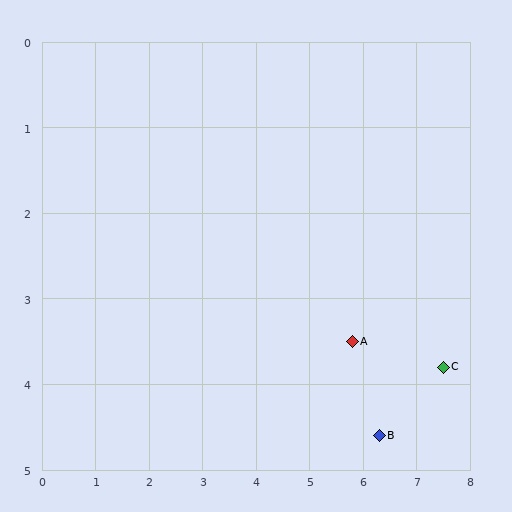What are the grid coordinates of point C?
Point C is at approximately (7.5, 3.8).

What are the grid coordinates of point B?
Point B is at approximately (6.3, 4.6).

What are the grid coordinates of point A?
Point A is at approximately (5.8, 3.5).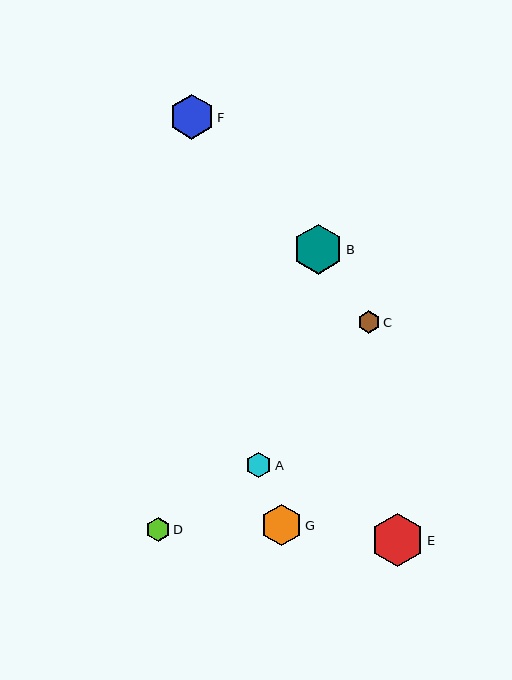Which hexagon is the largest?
Hexagon E is the largest with a size of approximately 54 pixels.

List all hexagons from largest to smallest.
From largest to smallest: E, B, F, G, A, D, C.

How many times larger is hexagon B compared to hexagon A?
Hexagon B is approximately 2.0 times the size of hexagon A.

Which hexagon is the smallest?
Hexagon C is the smallest with a size of approximately 22 pixels.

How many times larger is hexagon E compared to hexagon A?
Hexagon E is approximately 2.1 times the size of hexagon A.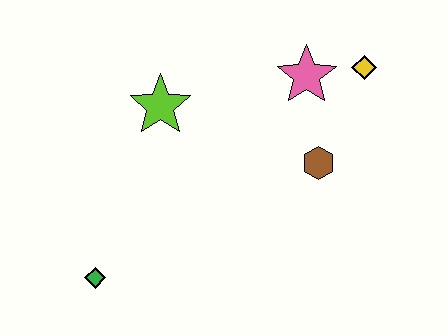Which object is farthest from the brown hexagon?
The green diamond is farthest from the brown hexagon.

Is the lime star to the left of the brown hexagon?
Yes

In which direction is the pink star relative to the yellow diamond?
The pink star is to the left of the yellow diamond.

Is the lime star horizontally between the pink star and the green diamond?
Yes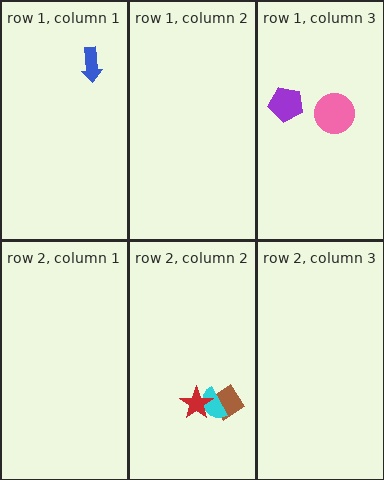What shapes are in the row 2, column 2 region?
The brown diamond, the cyan semicircle, the red star.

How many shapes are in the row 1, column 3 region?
2.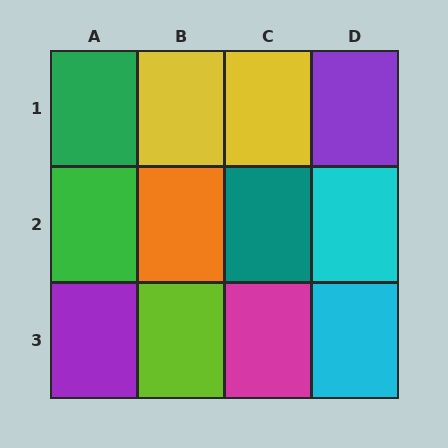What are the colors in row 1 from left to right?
Green, yellow, yellow, purple.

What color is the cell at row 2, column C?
Teal.